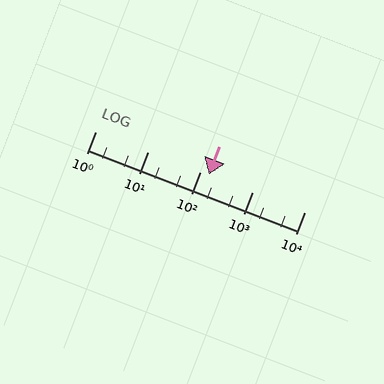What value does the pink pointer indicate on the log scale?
The pointer indicates approximately 150.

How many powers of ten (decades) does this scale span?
The scale spans 4 decades, from 1 to 10000.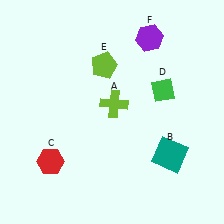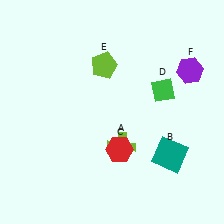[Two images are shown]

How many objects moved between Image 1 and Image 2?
3 objects moved between the two images.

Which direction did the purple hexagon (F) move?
The purple hexagon (F) moved right.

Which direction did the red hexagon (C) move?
The red hexagon (C) moved right.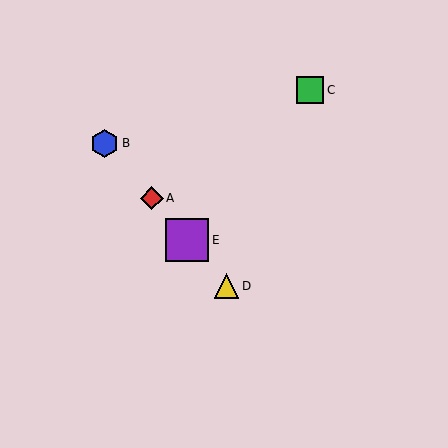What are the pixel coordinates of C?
Object C is at (310, 90).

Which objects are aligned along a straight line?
Objects A, B, D, E are aligned along a straight line.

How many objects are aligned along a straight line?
4 objects (A, B, D, E) are aligned along a straight line.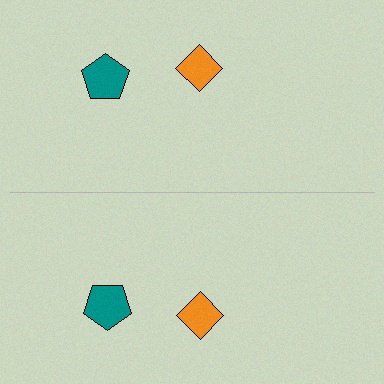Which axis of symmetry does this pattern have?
The pattern has a horizontal axis of symmetry running through the center of the image.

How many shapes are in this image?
There are 4 shapes in this image.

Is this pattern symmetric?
Yes, this pattern has bilateral (reflection) symmetry.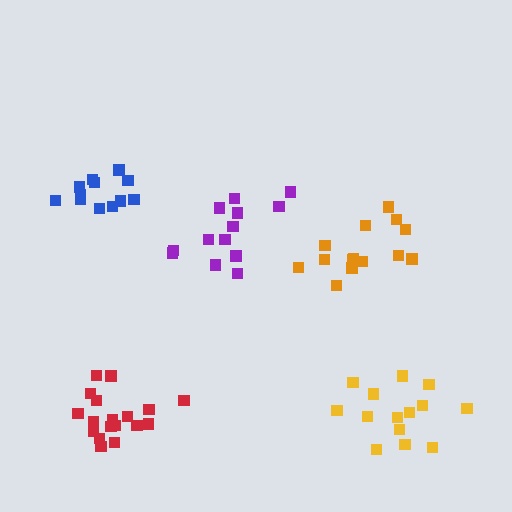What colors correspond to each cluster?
The clusters are colored: orange, purple, yellow, blue, red.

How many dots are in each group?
Group 1: 14 dots, Group 2: 13 dots, Group 3: 14 dots, Group 4: 12 dots, Group 5: 18 dots (71 total).